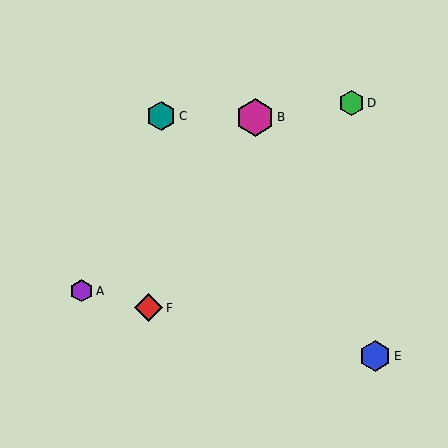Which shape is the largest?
The magenta hexagon (labeled B) is the largest.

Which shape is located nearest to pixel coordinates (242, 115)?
The magenta hexagon (labeled B) at (255, 117) is nearest to that location.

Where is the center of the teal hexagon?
The center of the teal hexagon is at (161, 116).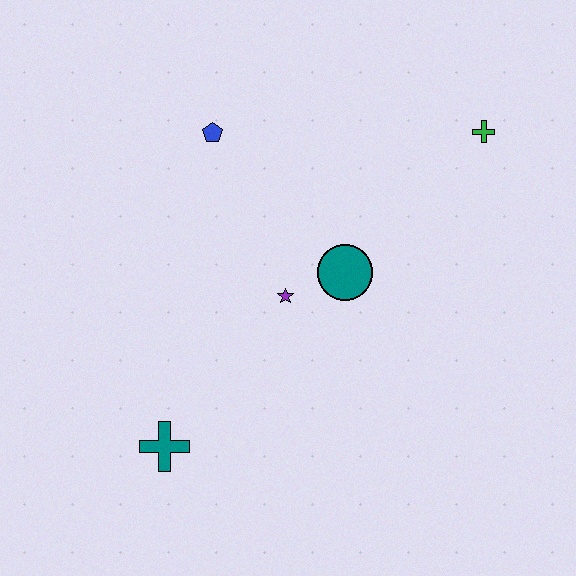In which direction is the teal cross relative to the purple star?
The teal cross is below the purple star.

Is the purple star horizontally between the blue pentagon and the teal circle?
Yes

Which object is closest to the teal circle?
The purple star is closest to the teal circle.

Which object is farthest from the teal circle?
The teal cross is farthest from the teal circle.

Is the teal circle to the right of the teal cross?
Yes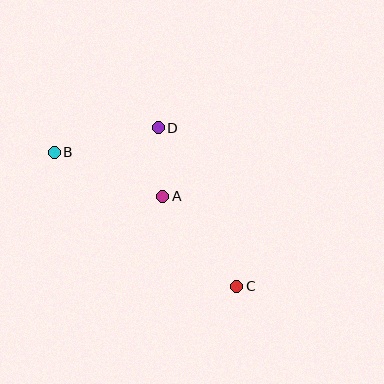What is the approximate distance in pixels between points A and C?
The distance between A and C is approximately 116 pixels.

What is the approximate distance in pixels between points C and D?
The distance between C and D is approximately 176 pixels.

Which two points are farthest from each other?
Points B and C are farthest from each other.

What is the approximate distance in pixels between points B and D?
The distance between B and D is approximately 108 pixels.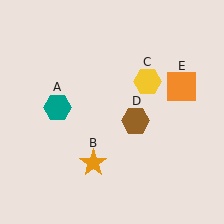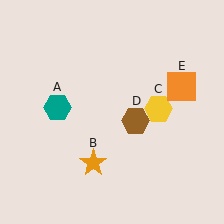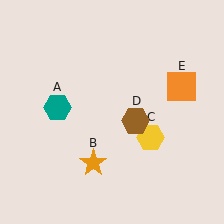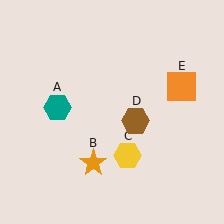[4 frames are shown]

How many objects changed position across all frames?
1 object changed position: yellow hexagon (object C).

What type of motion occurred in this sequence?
The yellow hexagon (object C) rotated clockwise around the center of the scene.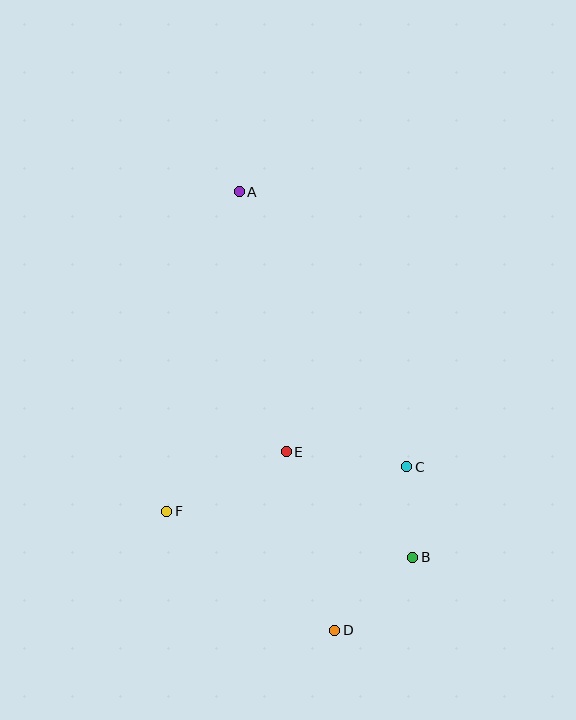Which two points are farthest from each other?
Points A and D are farthest from each other.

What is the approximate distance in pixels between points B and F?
The distance between B and F is approximately 250 pixels.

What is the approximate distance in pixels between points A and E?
The distance between A and E is approximately 264 pixels.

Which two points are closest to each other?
Points B and C are closest to each other.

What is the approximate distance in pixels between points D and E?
The distance between D and E is approximately 185 pixels.